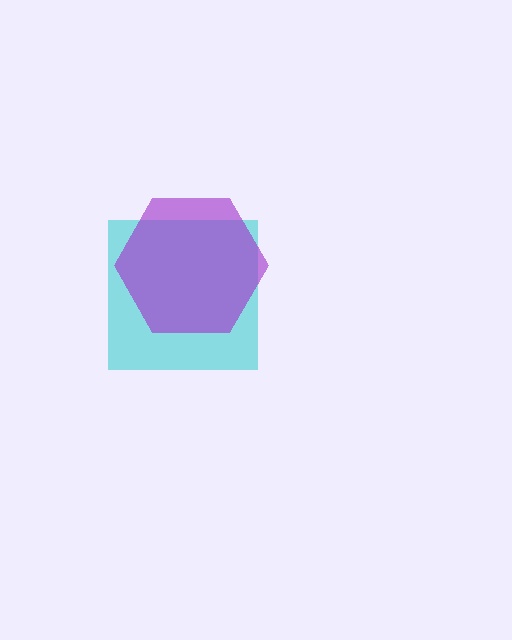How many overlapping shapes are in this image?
There are 2 overlapping shapes in the image.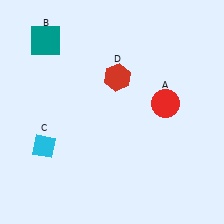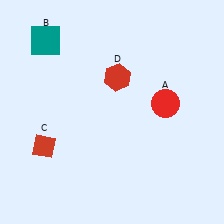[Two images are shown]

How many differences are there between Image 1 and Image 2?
There is 1 difference between the two images.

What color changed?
The diamond (C) changed from cyan in Image 1 to red in Image 2.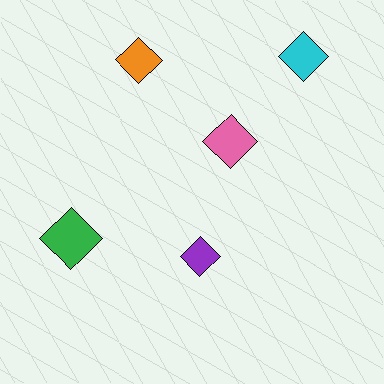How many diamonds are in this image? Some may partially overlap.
There are 5 diamonds.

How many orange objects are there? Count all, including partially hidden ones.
There is 1 orange object.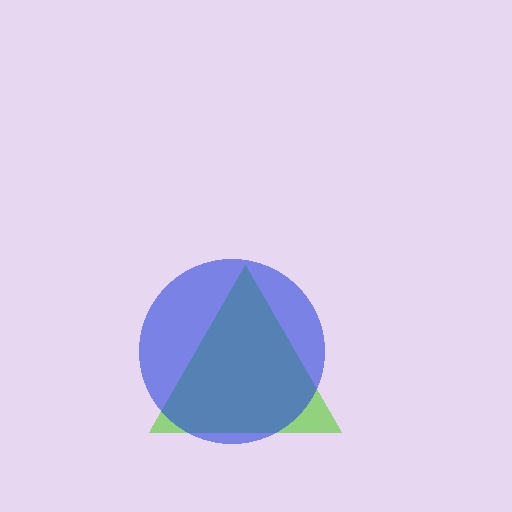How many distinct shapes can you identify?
There are 2 distinct shapes: a lime triangle, a blue circle.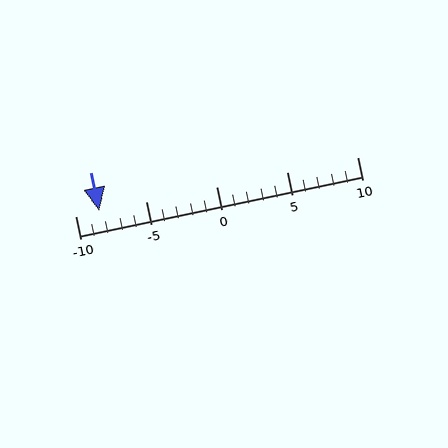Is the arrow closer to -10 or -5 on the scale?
The arrow is closer to -10.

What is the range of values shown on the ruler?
The ruler shows values from -10 to 10.